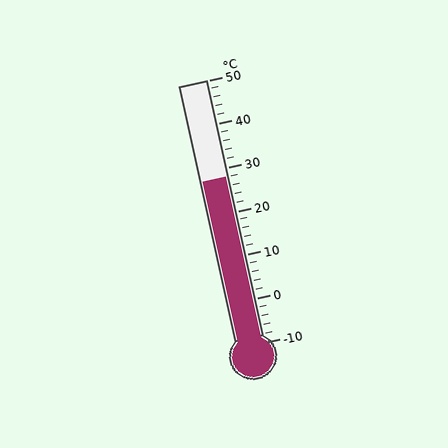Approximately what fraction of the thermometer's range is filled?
The thermometer is filled to approximately 65% of its range.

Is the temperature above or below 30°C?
The temperature is below 30°C.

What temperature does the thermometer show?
The thermometer shows approximately 28°C.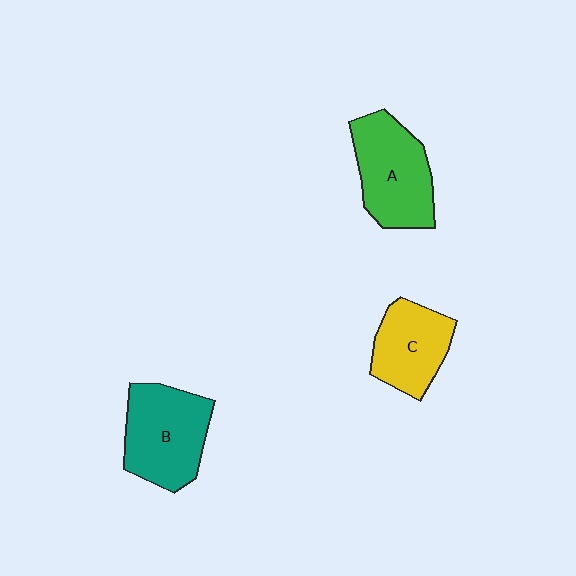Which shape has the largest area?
Shape B (teal).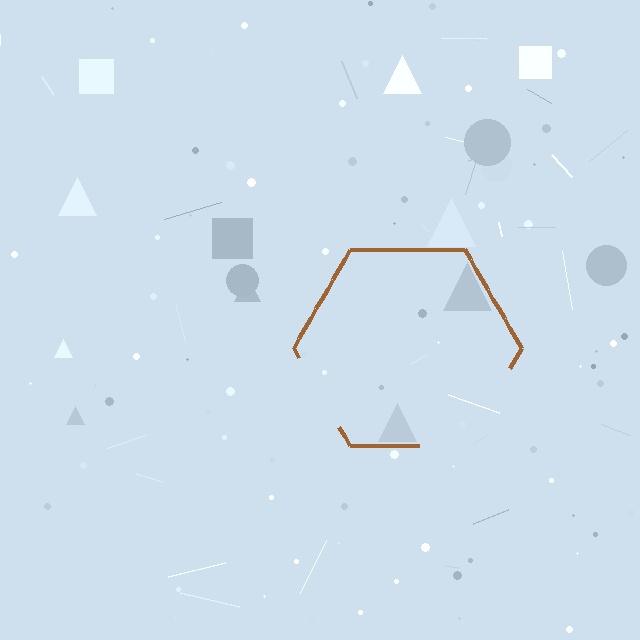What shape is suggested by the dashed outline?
The dashed outline suggests a hexagon.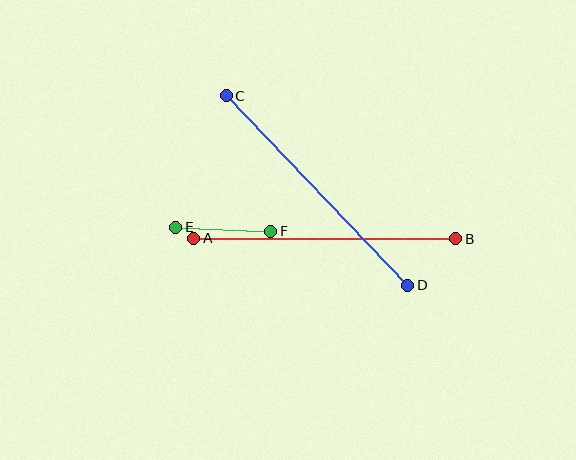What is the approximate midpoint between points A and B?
The midpoint is at approximately (325, 238) pixels.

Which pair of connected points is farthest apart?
Points C and D are farthest apart.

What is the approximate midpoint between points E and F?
The midpoint is at approximately (223, 229) pixels.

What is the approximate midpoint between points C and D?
The midpoint is at approximately (317, 190) pixels.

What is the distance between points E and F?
The distance is approximately 95 pixels.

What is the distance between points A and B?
The distance is approximately 262 pixels.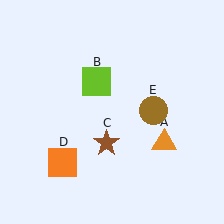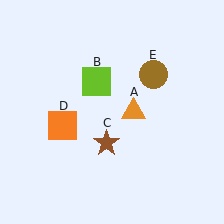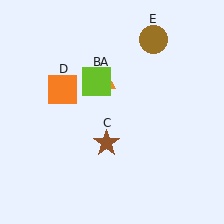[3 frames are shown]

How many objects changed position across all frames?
3 objects changed position: orange triangle (object A), orange square (object D), brown circle (object E).